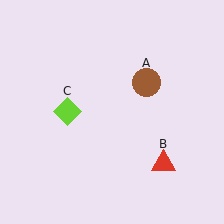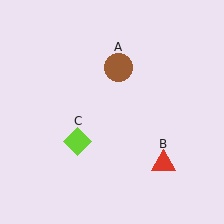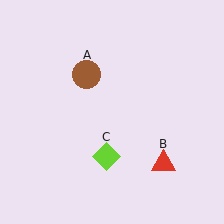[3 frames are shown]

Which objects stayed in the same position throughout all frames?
Red triangle (object B) remained stationary.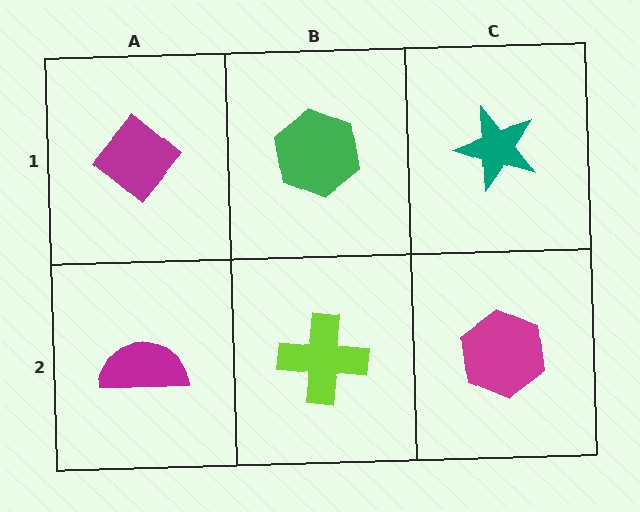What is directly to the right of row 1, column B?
A teal star.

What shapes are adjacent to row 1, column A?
A magenta semicircle (row 2, column A), a green hexagon (row 1, column B).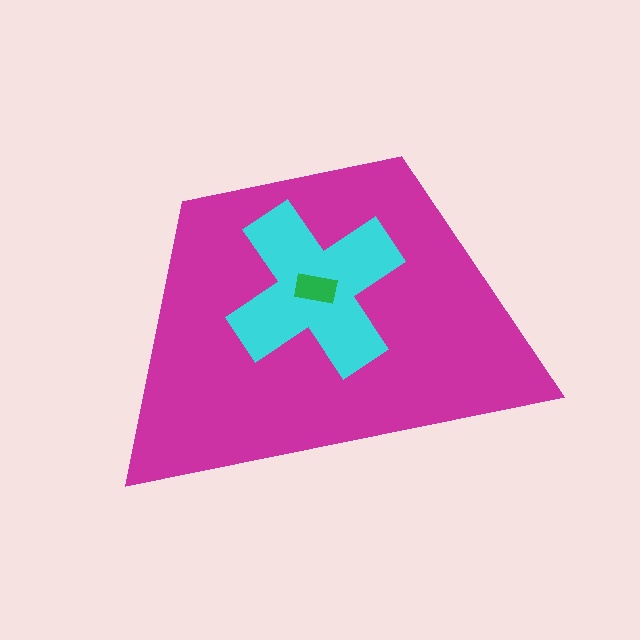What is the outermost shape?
The magenta trapezoid.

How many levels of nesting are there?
3.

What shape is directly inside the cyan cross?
The green rectangle.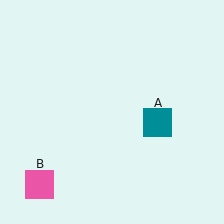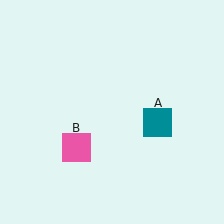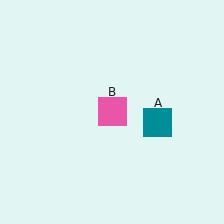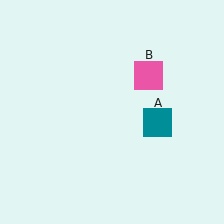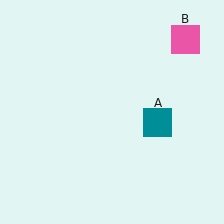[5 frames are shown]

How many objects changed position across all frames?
1 object changed position: pink square (object B).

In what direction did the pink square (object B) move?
The pink square (object B) moved up and to the right.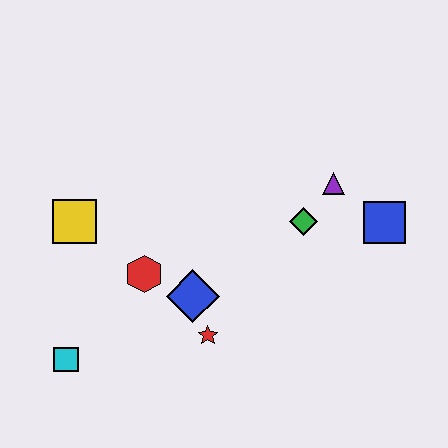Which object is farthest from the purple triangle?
The cyan square is farthest from the purple triangle.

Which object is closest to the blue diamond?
The red star is closest to the blue diamond.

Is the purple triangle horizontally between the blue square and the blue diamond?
Yes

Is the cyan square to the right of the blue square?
No